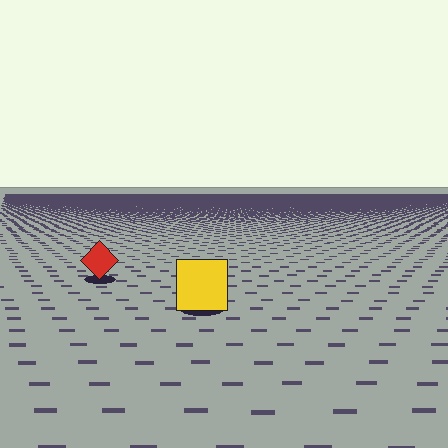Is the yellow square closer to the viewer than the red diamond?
Yes. The yellow square is closer — you can tell from the texture gradient: the ground texture is coarser near it.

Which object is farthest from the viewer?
The red diamond is farthest from the viewer. It appears smaller and the ground texture around it is denser.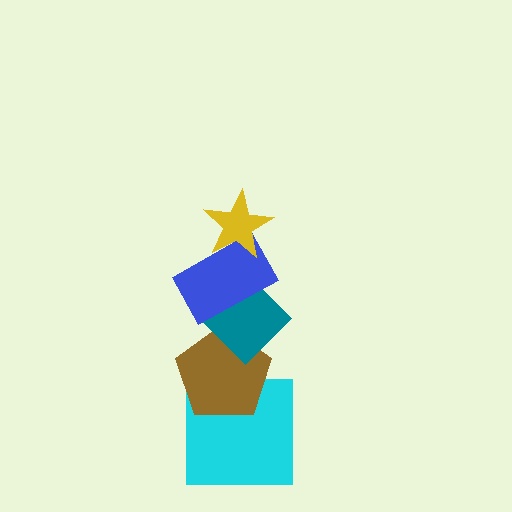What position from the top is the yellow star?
The yellow star is 1st from the top.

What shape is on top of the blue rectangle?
The yellow star is on top of the blue rectangle.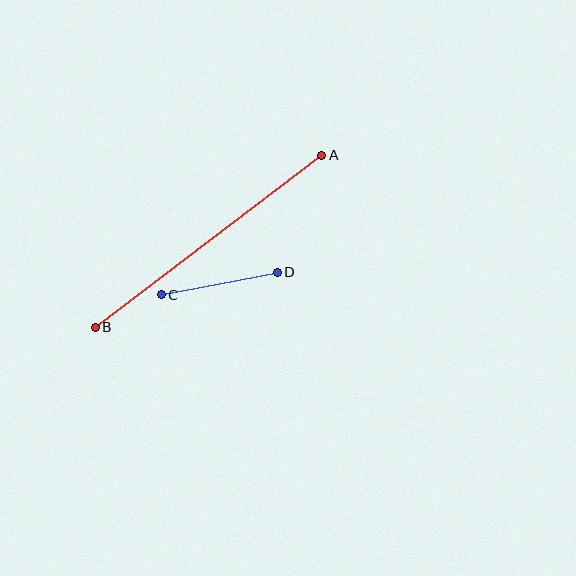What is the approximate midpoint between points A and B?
The midpoint is at approximately (209, 241) pixels.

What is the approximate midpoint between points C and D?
The midpoint is at approximately (219, 284) pixels.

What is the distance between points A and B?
The distance is approximately 284 pixels.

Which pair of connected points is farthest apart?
Points A and B are farthest apart.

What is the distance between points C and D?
The distance is approximately 118 pixels.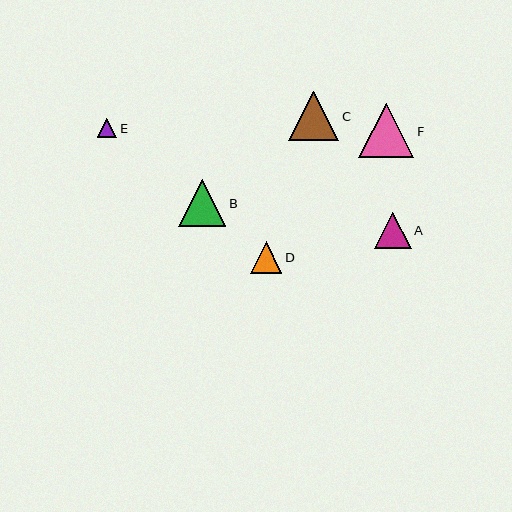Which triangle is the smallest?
Triangle E is the smallest with a size of approximately 19 pixels.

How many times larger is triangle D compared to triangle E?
Triangle D is approximately 1.6 times the size of triangle E.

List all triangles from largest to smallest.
From largest to smallest: F, C, B, A, D, E.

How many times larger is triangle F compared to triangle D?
Triangle F is approximately 1.7 times the size of triangle D.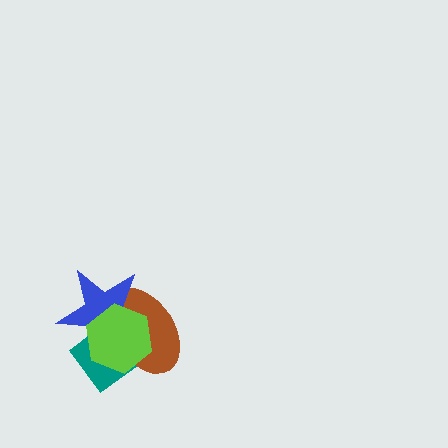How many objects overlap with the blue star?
3 objects overlap with the blue star.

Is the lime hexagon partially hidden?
No, no other shape covers it.